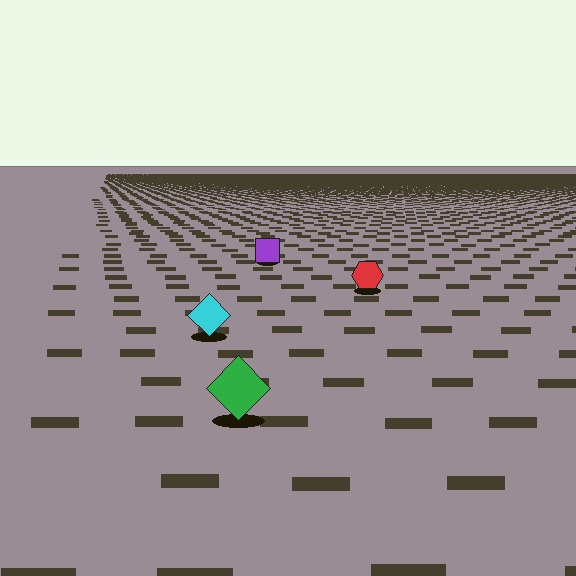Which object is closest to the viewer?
The green diamond is closest. The texture marks near it are larger and more spread out.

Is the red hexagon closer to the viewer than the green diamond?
No. The green diamond is closer — you can tell from the texture gradient: the ground texture is coarser near it.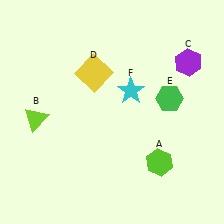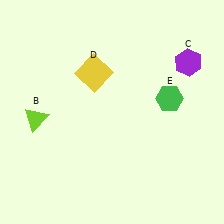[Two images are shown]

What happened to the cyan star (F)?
The cyan star (F) was removed in Image 2. It was in the top-right area of Image 1.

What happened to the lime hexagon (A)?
The lime hexagon (A) was removed in Image 2. It was in the bottom-right area of Image 1.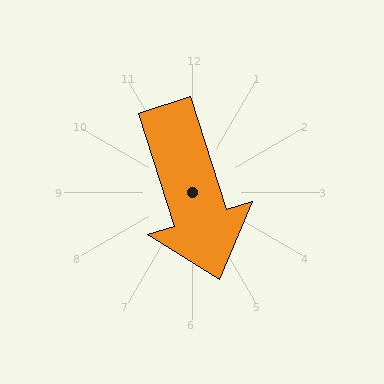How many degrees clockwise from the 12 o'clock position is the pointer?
Approximately 163 degrees.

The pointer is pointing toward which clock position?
Roughly 5 o'clock.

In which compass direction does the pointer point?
South.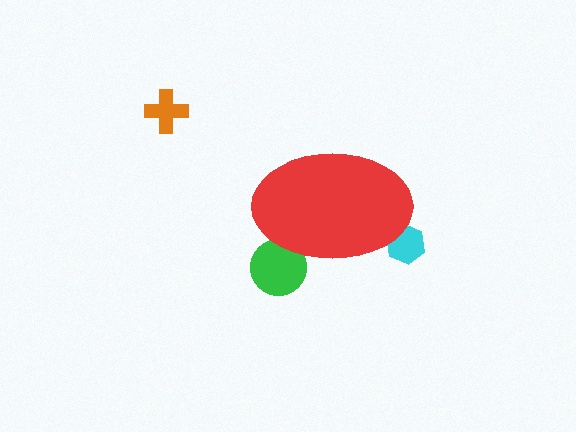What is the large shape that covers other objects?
A red ellipse.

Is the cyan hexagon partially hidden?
Yes, the cyan hexagon is partially hidden behind the red ellipse.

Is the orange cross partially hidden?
No, the orange cross is fully visible.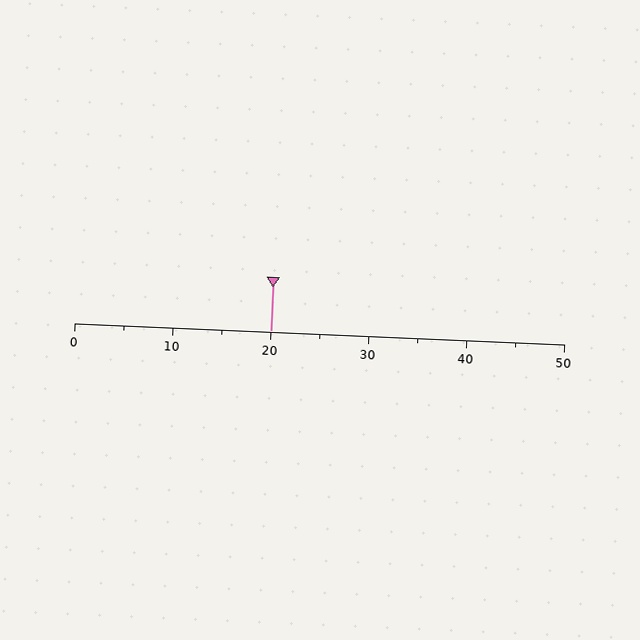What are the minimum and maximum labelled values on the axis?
The axis runs from 0 to 50.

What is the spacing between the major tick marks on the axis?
The major ticks are spaced 10 apart.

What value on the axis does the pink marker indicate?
The marker indicates approximately 20.